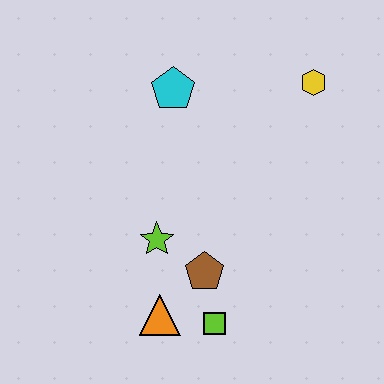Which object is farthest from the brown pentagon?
The yellow hexagon is farthest from the brown pentagon.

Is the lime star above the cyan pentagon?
No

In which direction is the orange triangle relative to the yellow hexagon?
The orange triangle is below the yellow hexagon.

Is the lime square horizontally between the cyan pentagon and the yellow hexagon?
Yes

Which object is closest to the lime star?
The brown pentagon is closest to the lime star.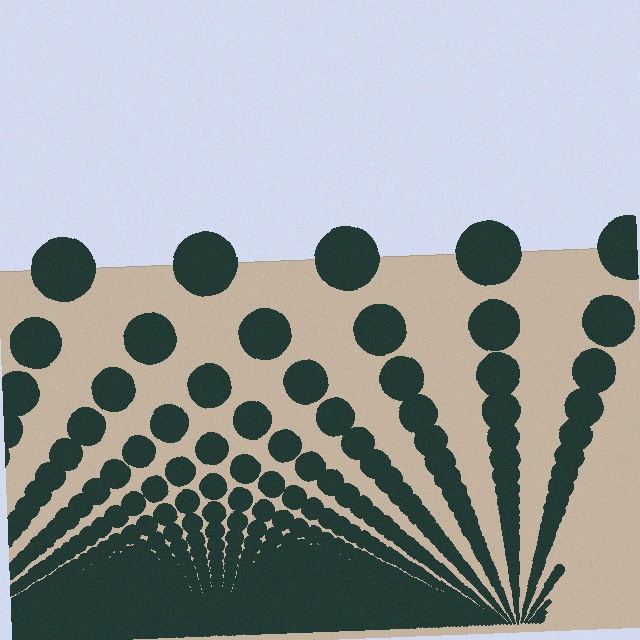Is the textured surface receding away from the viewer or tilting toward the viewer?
The surface appears to tilt toward the viewer. Texture elements get larger and sparser toward the top.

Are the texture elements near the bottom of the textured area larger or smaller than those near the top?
Smaller. The gradient is inverted — elements near the bottom are smaller and denser.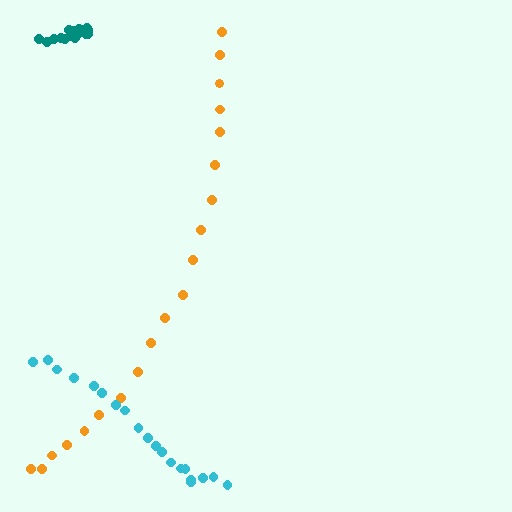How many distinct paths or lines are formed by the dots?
There are 3 distinct paths.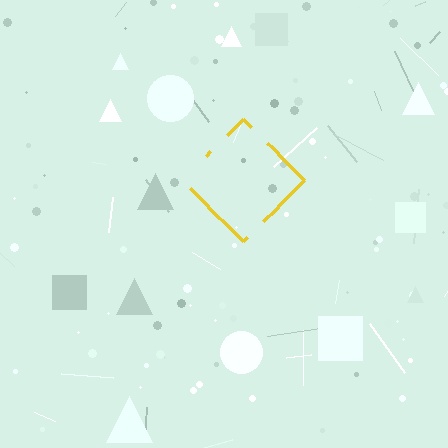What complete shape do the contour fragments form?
The contour fragments form a diamond.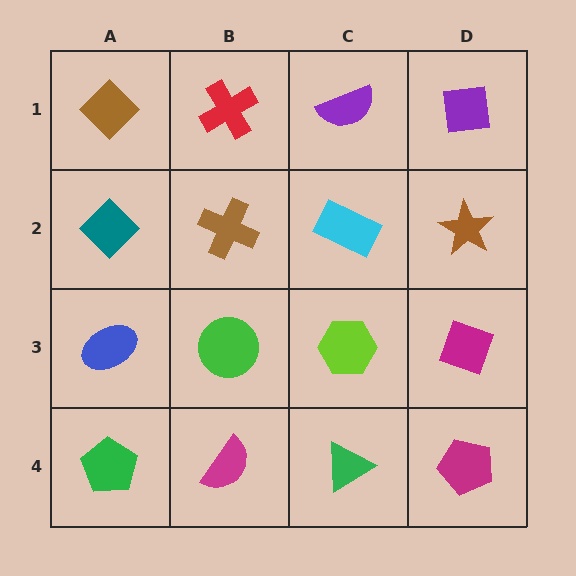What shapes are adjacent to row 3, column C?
A cyan rectangle (row 2, column C), a green triangle (row 4, column C), a green circle (row 3, column B), a magenta diamond (row 3, column D).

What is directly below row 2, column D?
A magenta diamond.